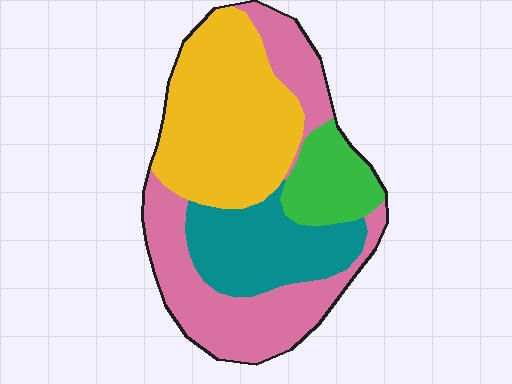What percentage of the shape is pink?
Pink takes up about one third (1/3) of the shape.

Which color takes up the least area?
Green, at roughly 10%.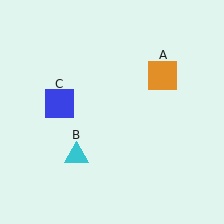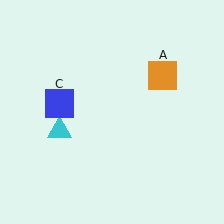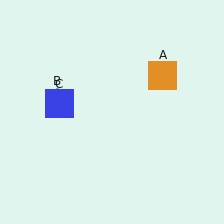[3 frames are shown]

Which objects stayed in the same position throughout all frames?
Orange square (object A) and blue square (object C) remained stationary.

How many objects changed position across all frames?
1 object changed position: cyan triangle (object B).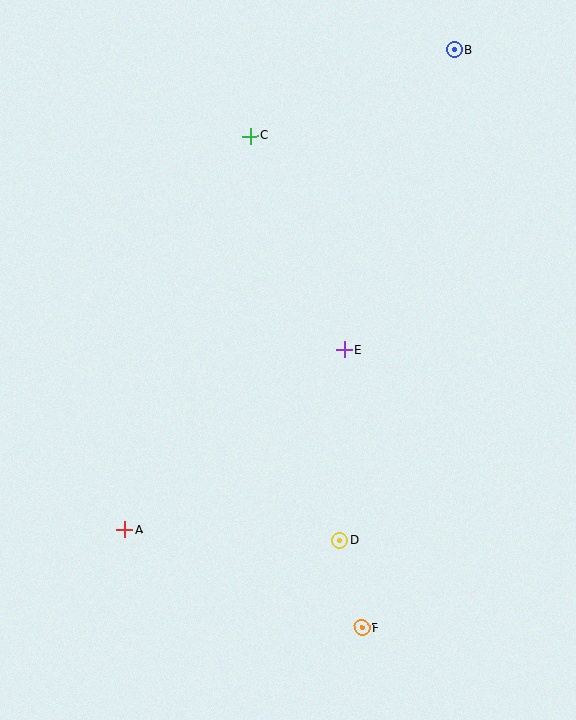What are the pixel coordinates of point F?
Point F is at (362, 627).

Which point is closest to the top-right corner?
Point B is closest to the top-right corner.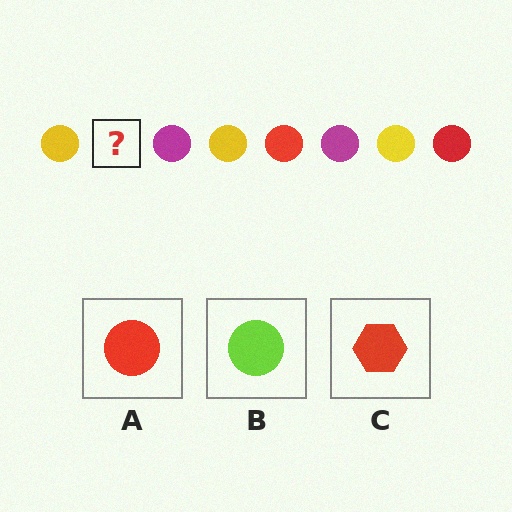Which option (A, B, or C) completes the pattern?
A.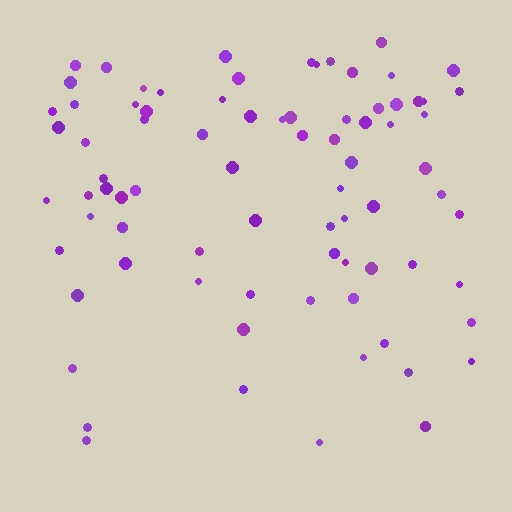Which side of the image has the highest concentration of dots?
The top.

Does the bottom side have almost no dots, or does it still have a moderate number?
Still a moderate number, just noticeably fewer than the top.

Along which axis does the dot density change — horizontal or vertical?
Vertical.